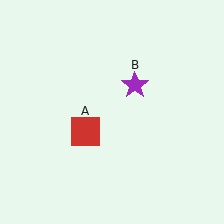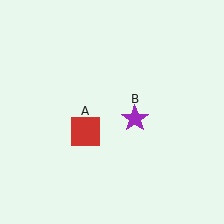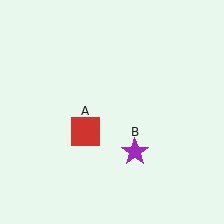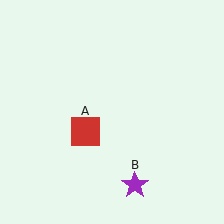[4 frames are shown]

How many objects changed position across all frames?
1 object changed position: purple star (object B).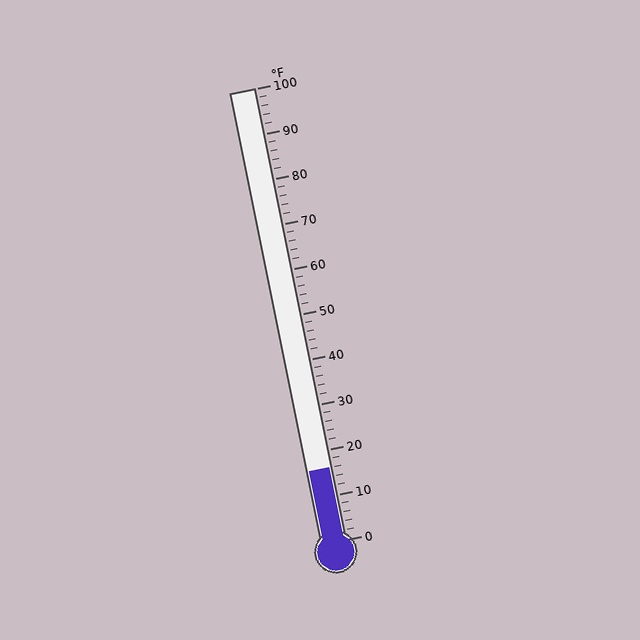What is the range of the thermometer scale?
The thermometer scale ranges from 0°F to 100°F.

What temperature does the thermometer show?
The thermometer shows approximately 16°F.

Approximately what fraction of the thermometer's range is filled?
The thermometer is filled to approximately 15% of its range.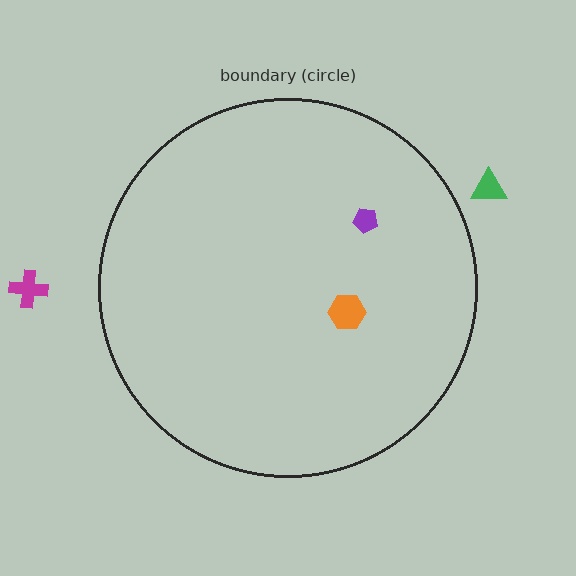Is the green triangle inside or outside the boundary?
Outside.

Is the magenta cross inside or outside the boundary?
Outside.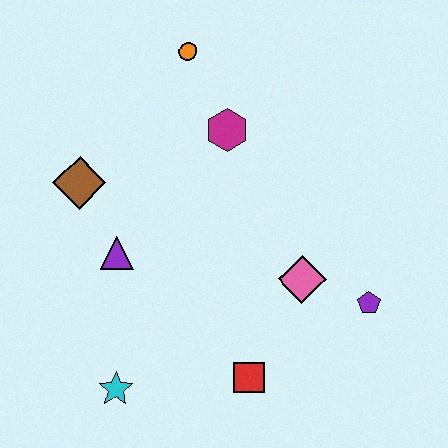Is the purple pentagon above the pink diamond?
No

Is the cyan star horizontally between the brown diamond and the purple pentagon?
Yes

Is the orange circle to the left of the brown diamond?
No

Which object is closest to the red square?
The pink diamond is closest to the red square.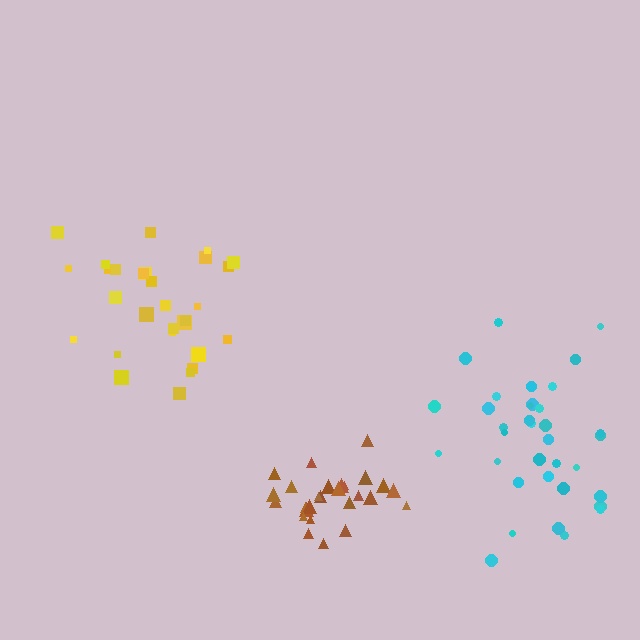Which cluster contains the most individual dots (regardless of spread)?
Cyan (35).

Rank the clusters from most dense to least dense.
brown, yellow, cyan.